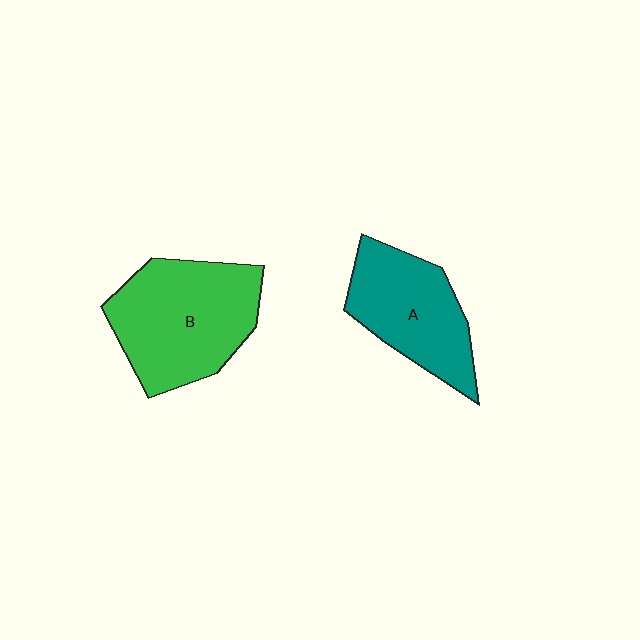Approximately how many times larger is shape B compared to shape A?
Approximately 1.3 times.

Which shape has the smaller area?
Shape A (teal).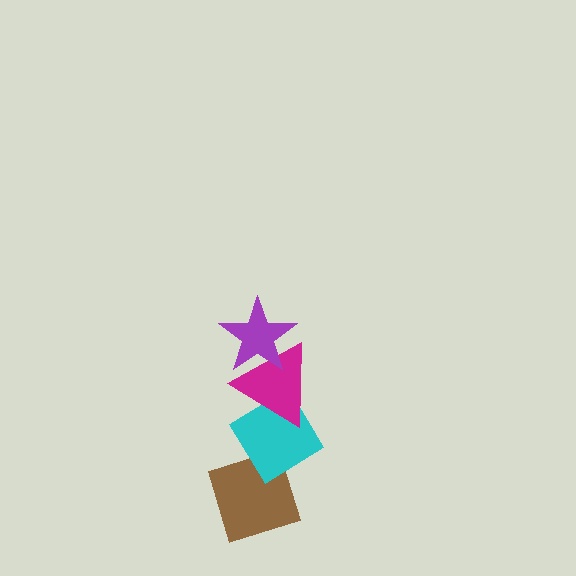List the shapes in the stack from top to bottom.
From top to bottom: the purple star, the magenta triangle, the cyan diamond, the brown diamond.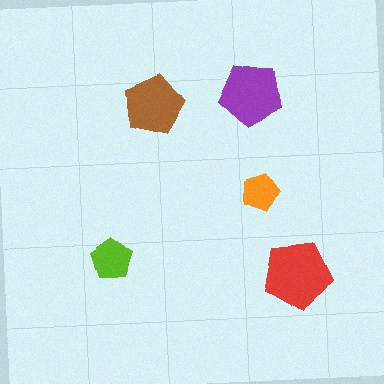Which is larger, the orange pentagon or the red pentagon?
The red one.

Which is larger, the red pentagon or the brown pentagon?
The red one.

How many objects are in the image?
There are 5 objects in the image.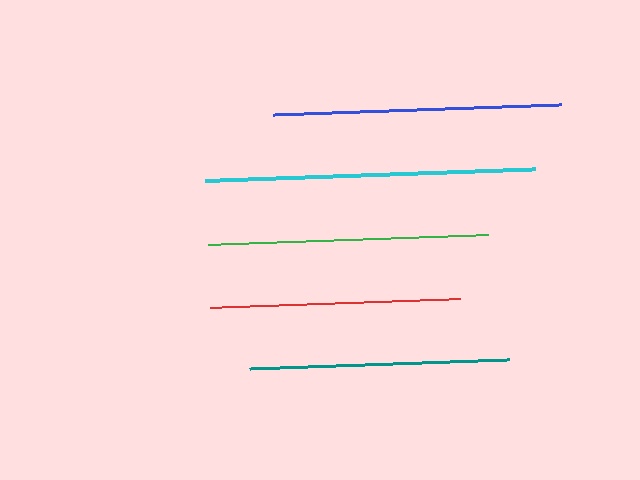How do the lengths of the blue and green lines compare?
The blue and green lines are approximately the same length.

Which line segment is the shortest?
The red line is the shortest at approximately 250 pixels.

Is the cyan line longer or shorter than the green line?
The cyan line is longer than the green line.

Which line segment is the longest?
The cyan line is the longest at approximately 331 pixels.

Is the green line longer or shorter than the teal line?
The green line is longer than the teal line.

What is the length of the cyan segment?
The cyan segment is approximately 331 pixels long.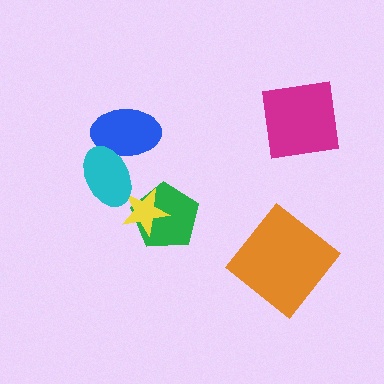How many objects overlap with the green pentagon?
1 object overlaps with the green pentagon.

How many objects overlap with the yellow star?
2 objects overlap with the yellow star.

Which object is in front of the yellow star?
The cyan ellipse is in front of the yellow star.